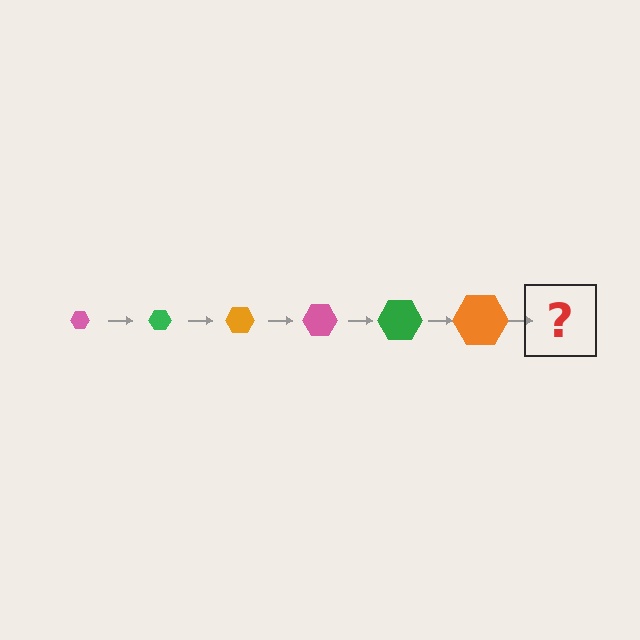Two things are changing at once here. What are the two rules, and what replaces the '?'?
The two rules are that the hexagon grows larger each step and the color cycles through pink, green, and orange. The '?' should be a pink hexagon, larger than the previous one.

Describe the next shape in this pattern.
It should be a pink hexagon, larger than the previous one.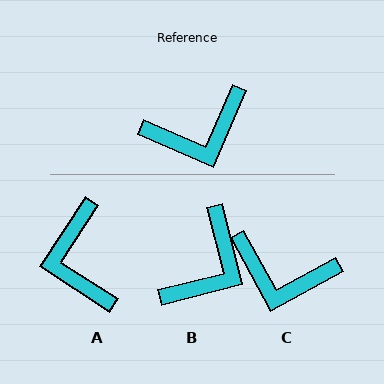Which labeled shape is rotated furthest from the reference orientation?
A, about 100 degrees away.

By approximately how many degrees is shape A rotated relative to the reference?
Approximately 100 degrees clockwise.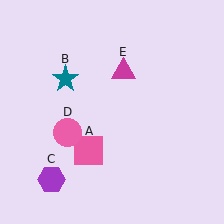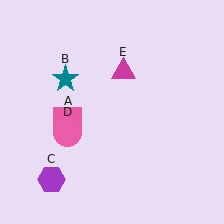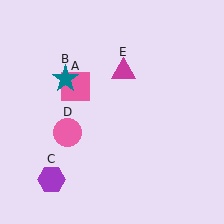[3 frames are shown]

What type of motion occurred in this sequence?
The pink square (object A) rotated clockwise around the center of the scene.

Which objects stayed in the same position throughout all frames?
Teal star (object B) and purple hexagon (object C) and pink circle (object D) and magenta triangle (object E) remained stationary.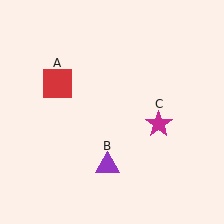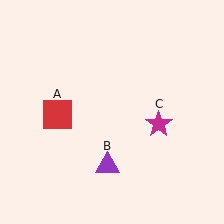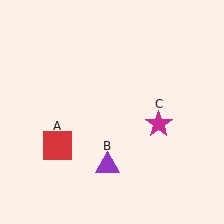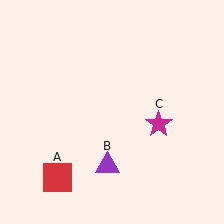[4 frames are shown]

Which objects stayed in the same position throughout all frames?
Purple triangle (object B) and magenta star (object C) remained stationary.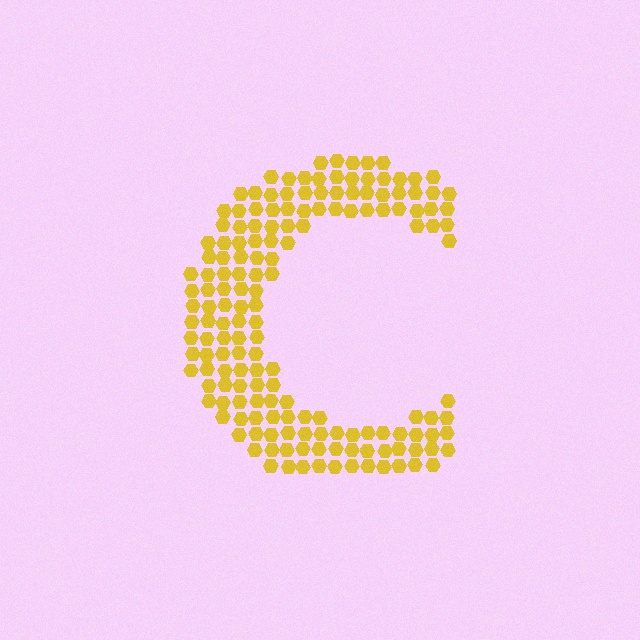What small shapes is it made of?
It is made of small hexagons.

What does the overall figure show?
The overall figure shows the letter C.